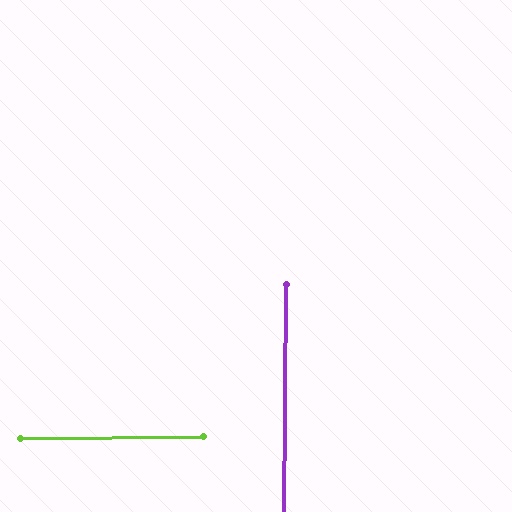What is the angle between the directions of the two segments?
Approximately 89 degrees.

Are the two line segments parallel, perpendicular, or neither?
Perpendicular — they meet at approximately 89°.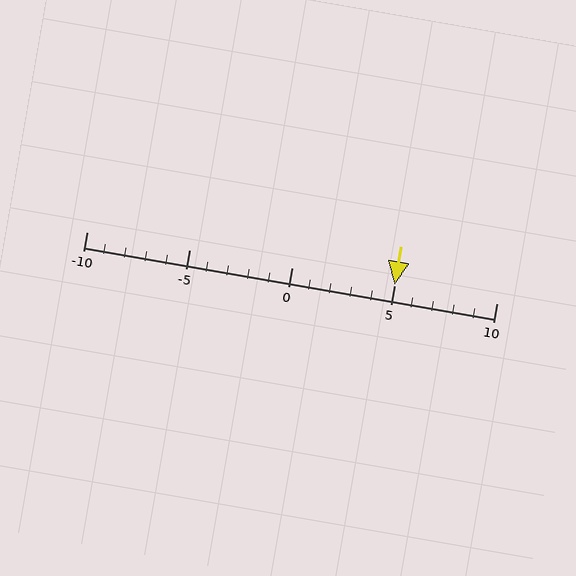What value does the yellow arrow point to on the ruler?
The yellow arrow points to approximately 5.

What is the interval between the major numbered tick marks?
The major tick marks are spaced 5 units apart.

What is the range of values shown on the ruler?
The ruler shows values from -10 to 10.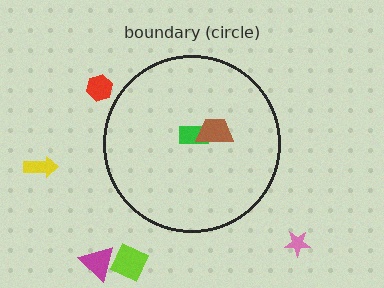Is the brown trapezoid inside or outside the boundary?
Inside.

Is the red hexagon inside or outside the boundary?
Outside.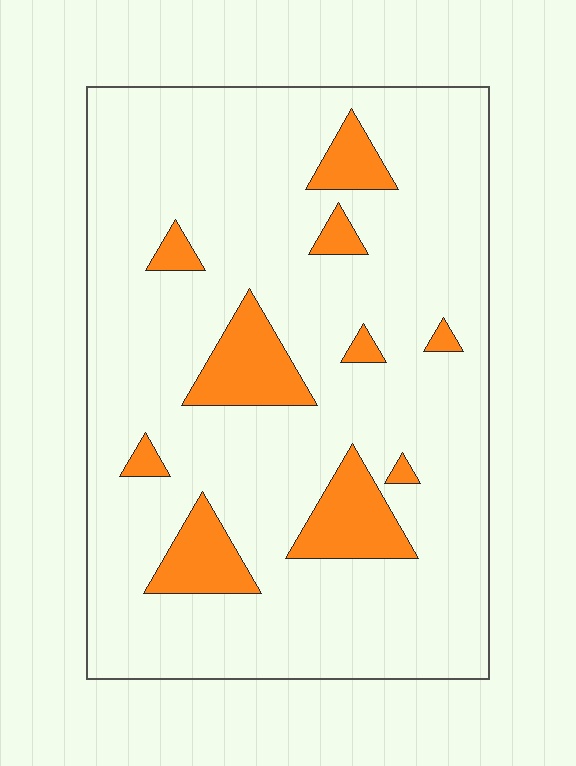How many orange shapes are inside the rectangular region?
10.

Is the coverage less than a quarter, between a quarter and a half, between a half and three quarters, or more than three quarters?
Less than a quarter.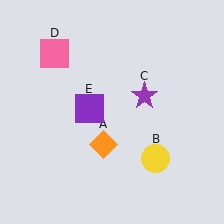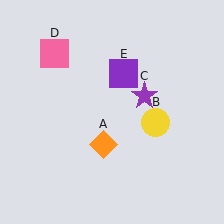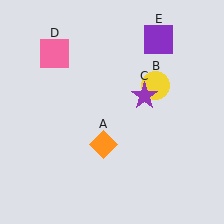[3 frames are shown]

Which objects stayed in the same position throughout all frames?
Orange diamond (object A) and purple star (object C) and pink square (object D) remained stationary.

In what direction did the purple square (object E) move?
The purple square (object E) moved up and to the right.